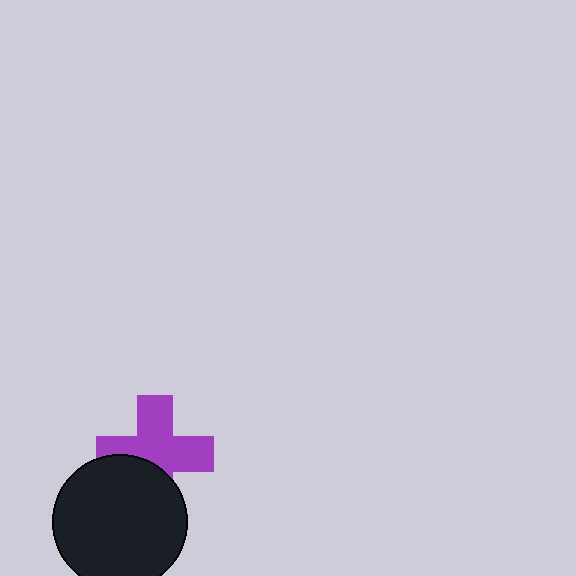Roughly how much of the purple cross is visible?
Most of it is visible (roughly 66%).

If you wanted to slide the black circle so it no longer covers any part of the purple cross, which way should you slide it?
Slide it down — that is the most direct way to separate the two shapes.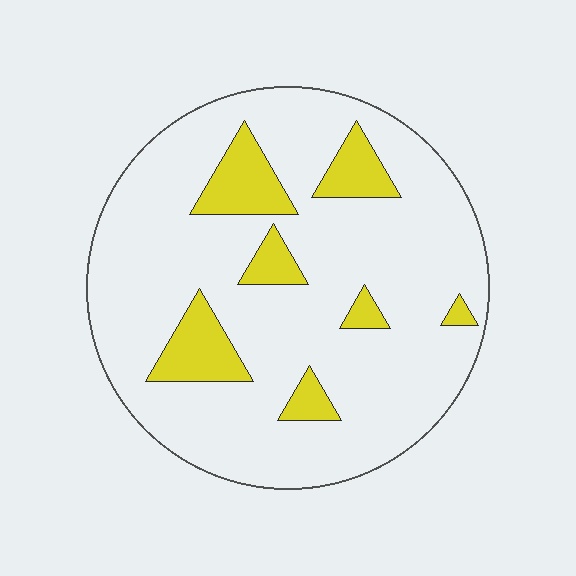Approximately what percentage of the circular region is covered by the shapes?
Approximately 15%.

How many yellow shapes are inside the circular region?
7.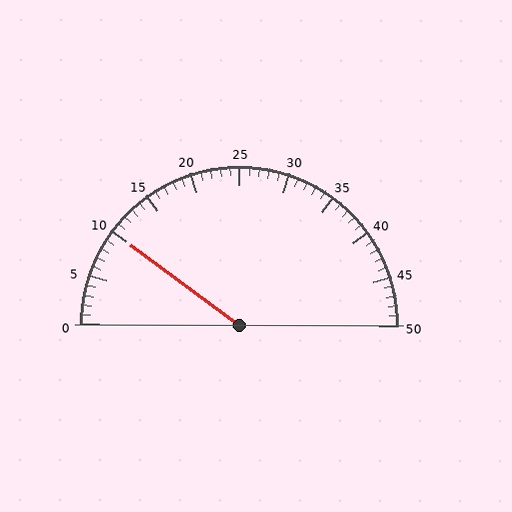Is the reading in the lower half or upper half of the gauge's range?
The reading is in the lower half of the range (0 to 50).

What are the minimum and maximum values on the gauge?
The gauge ranges from 0 to 50.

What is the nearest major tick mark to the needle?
The nearest major tick mark is 10.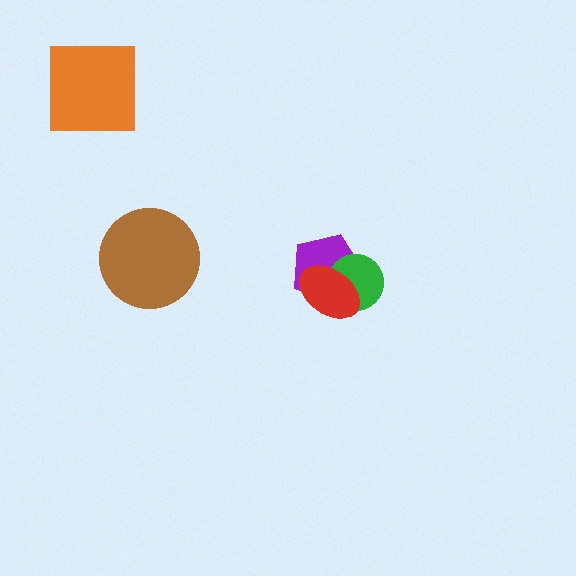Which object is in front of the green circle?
The red ellipse is in front of the green circle.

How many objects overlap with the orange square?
0 objects overlap with the orange square.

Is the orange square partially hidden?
No, no other shape covers it.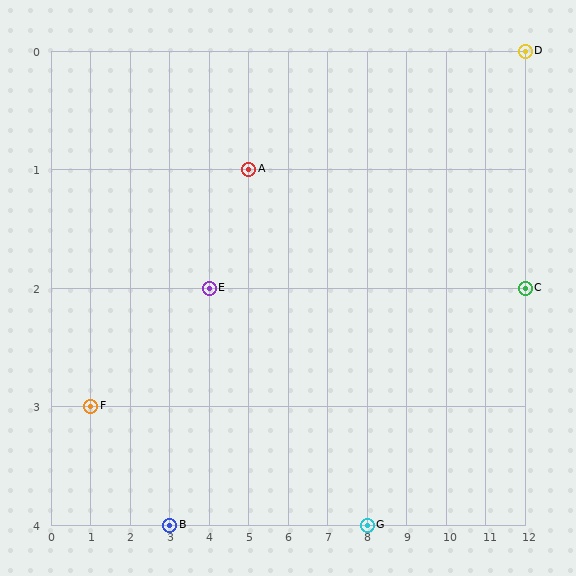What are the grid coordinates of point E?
Point E is at grid coordinates (4, 2).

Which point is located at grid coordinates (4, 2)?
Point E is at (4, 2).